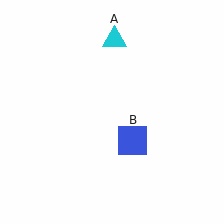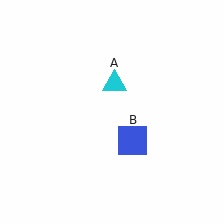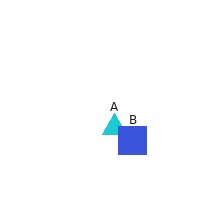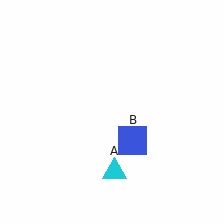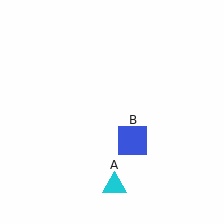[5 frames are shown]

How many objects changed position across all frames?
1 object changed position: cyan triangle (object A).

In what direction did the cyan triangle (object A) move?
The cyan triangle (object A) moved down.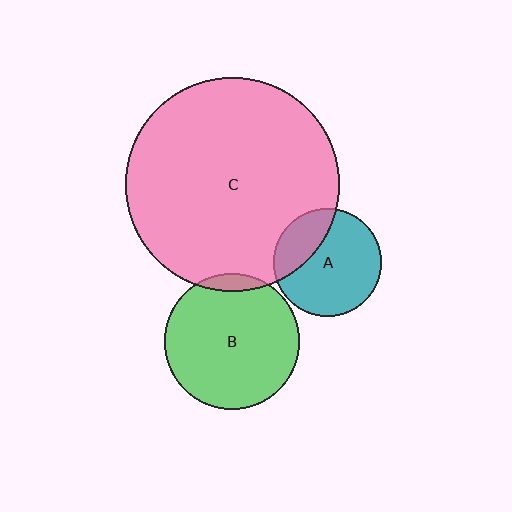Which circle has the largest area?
Circle C (pink).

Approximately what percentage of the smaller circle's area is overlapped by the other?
Approximately 25%.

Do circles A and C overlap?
Yes.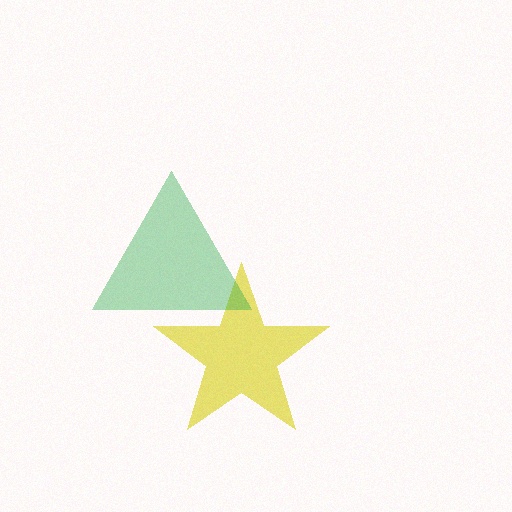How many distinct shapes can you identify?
There are 2 distinct shapes: a yellow star, a green triangle.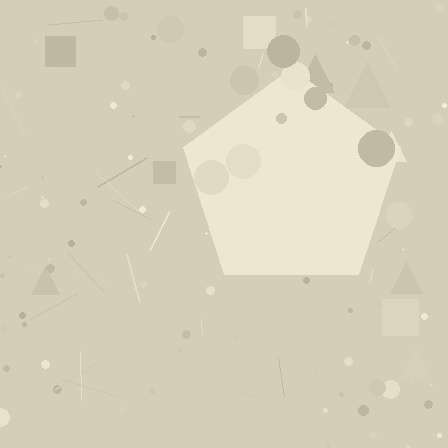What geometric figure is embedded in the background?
A pentagon is embedded in the background.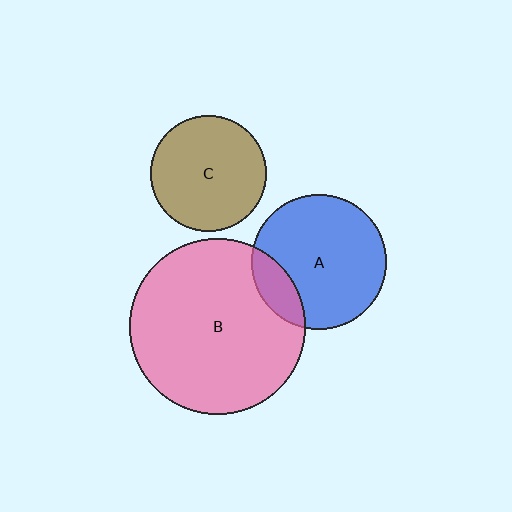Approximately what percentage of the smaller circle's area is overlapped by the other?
Approximately 15%.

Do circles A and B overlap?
Yes.